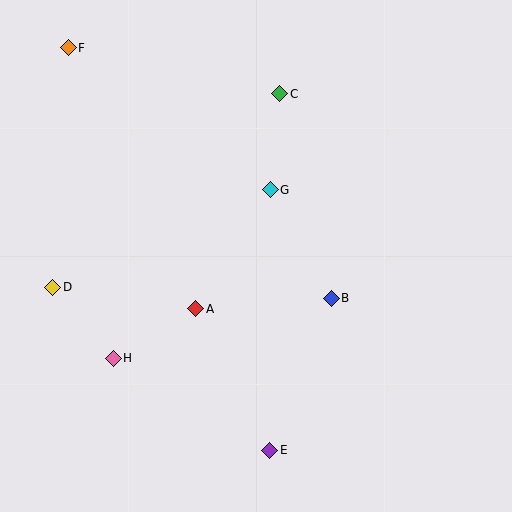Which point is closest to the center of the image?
Point G at (270, 190) is closest to the center.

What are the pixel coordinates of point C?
Point C is at (280, 94).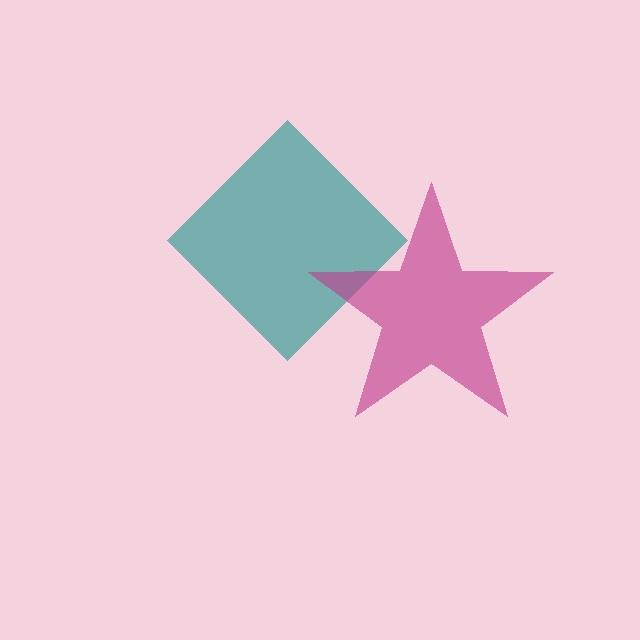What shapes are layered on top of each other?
The layered shapes are: a teal diamond, a magenta star.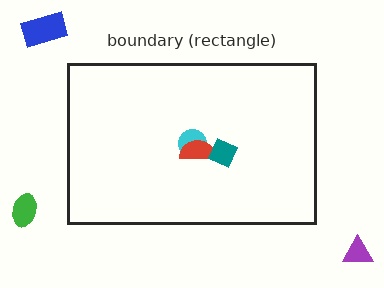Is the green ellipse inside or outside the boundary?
Outside.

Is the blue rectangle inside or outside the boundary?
Outside.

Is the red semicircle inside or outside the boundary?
Inside.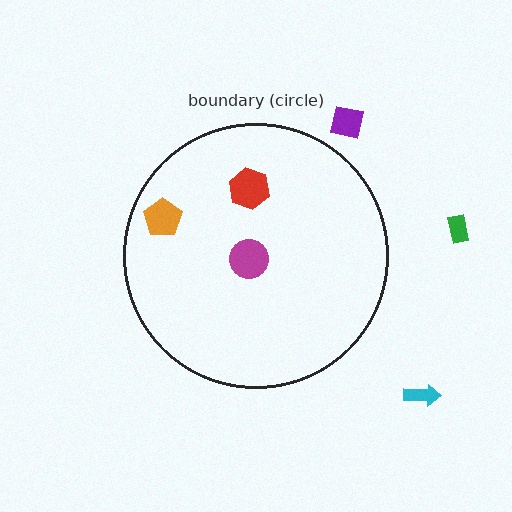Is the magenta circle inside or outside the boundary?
Inside.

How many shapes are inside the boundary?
3 inside, 3 outside.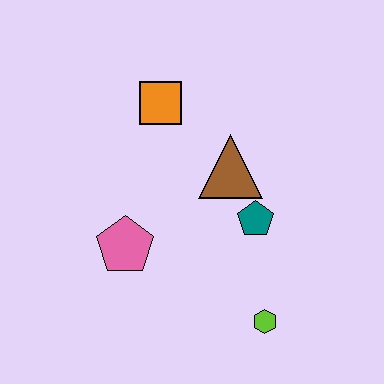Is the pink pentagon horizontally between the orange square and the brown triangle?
No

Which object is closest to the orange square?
The brown triangle is closest to the orange square.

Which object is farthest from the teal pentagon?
The orange square is farthest from the teal pentagon.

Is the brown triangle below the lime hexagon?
No